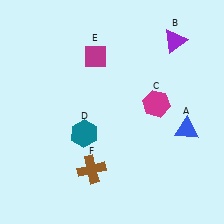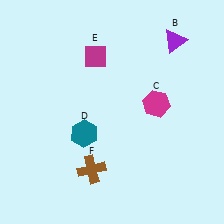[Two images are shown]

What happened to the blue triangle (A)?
The blue triangle (A) was removed in Image 2. It was in the bottom-right area of Image 1.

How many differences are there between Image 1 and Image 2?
There is 1 difference between the two images.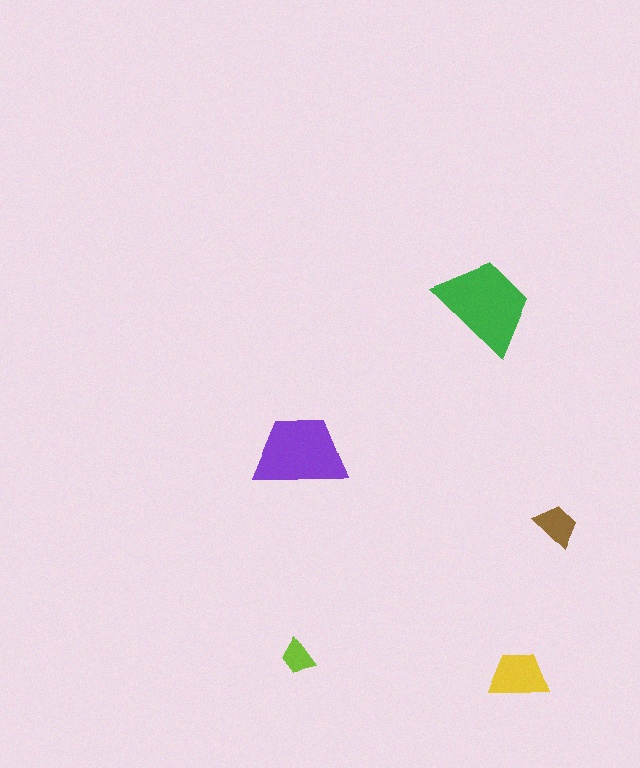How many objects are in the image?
There are 5 objects in the image.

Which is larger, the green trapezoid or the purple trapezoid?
The green one.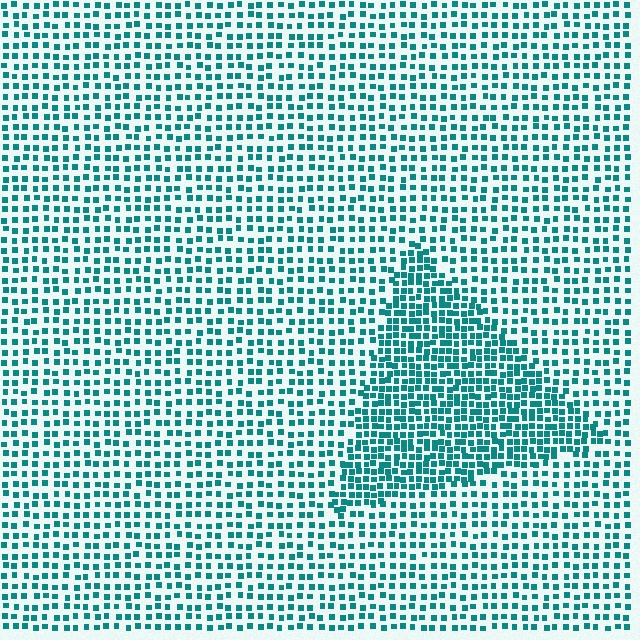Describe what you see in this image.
The image contains small teal elements arranged at two different densities. A triangle-shaped region is visible where the elements are more densely packed than the surrounding area.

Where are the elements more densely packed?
The elements are more densely packed inside the triangle boundary.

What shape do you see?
I see a triangle.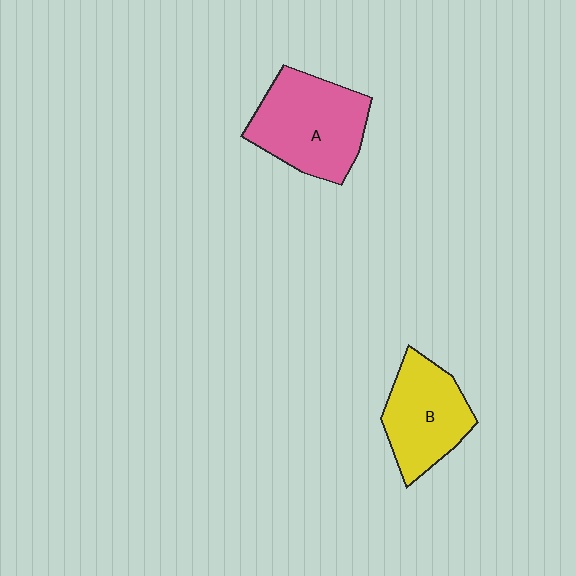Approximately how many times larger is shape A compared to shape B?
Approximately 1.2 times.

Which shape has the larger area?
Shape A (pink).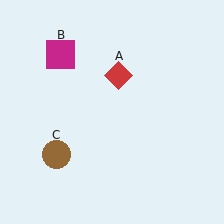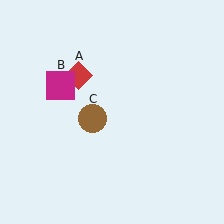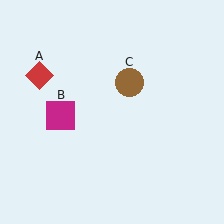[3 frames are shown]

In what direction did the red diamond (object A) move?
The red diamond (object A) moved left.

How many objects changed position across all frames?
3 objects changed position: red diamond (object A), magenta square (object B), brown circle (object C).